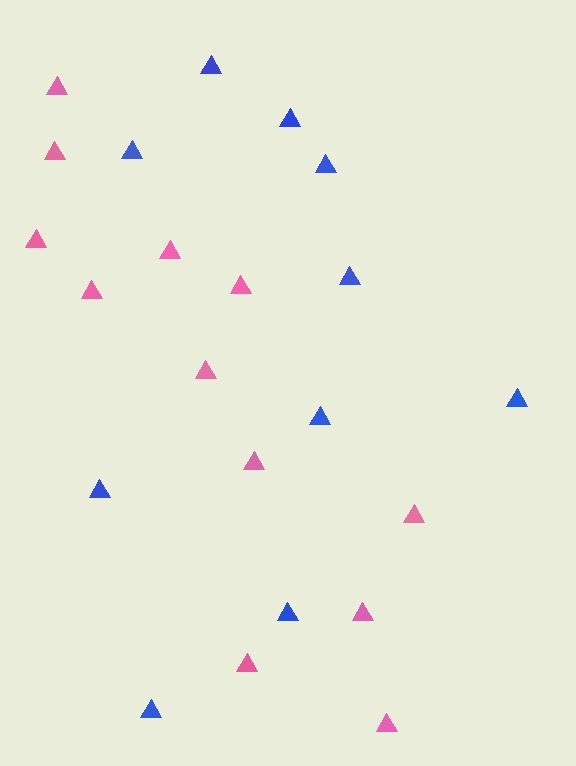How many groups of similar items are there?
There are 2 groups: one group of pink triangles (12) and one group of blue triangles (10).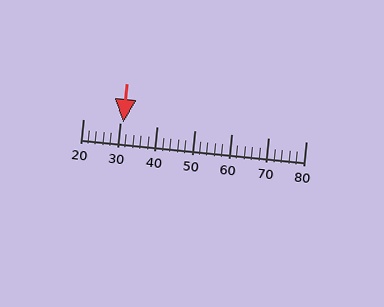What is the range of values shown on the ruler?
The ruler shows values from 20 to 80.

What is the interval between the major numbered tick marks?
The major tick marks are spaced 10 units apart.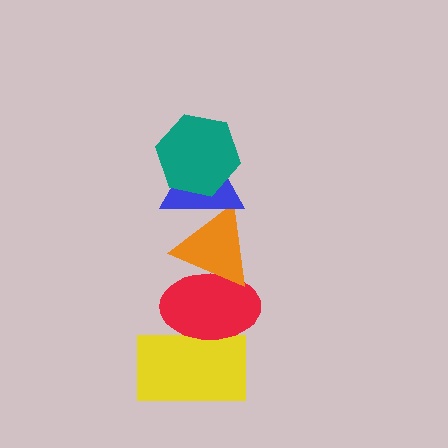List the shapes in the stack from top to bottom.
From top to bottom: the teal hexagon, the blue triangle, the orange triangle, the red ellipse, the yellow rectangle.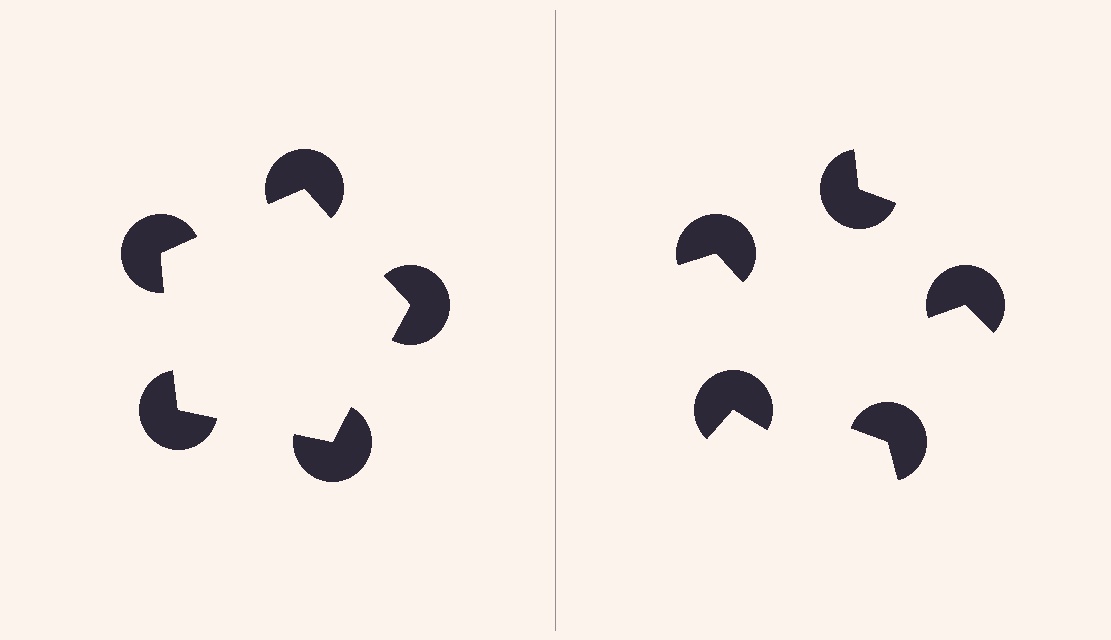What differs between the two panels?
The pac-man discs are positioned identically on both sides; only the wedge orientations differ. On the left they align to a pentagon; on the right they are misaligned.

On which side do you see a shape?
An illusory pentagon appears on the left side. On the right side the wedge cuts are rotated, so no coherent shape forms.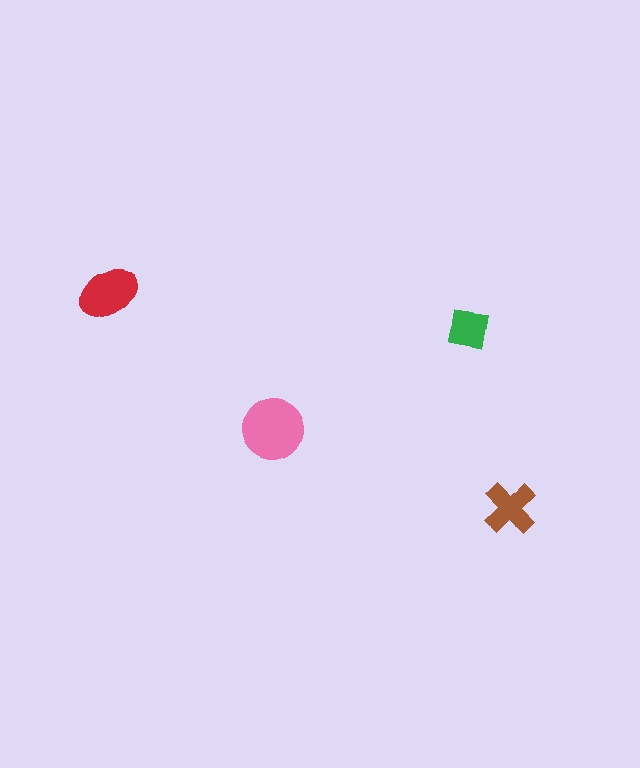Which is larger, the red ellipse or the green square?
The red ellipse.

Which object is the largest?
The pink circle.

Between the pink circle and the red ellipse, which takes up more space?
The pink circle.